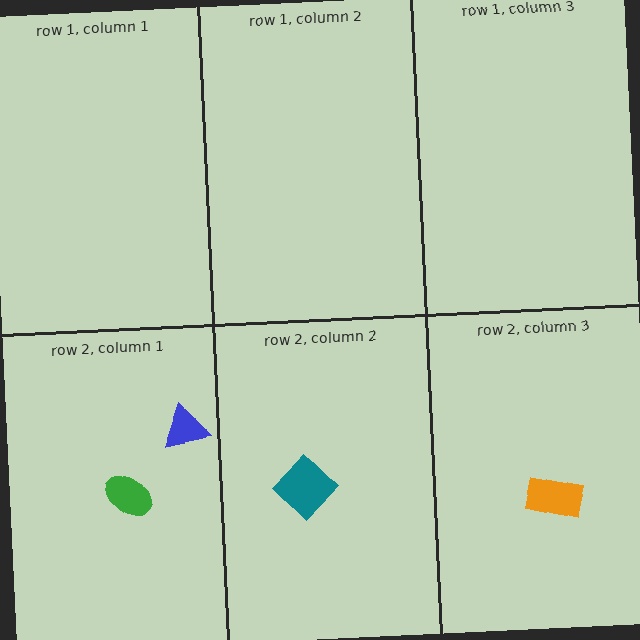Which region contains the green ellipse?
The row 2, column 1 region.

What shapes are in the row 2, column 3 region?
The orange rectangle.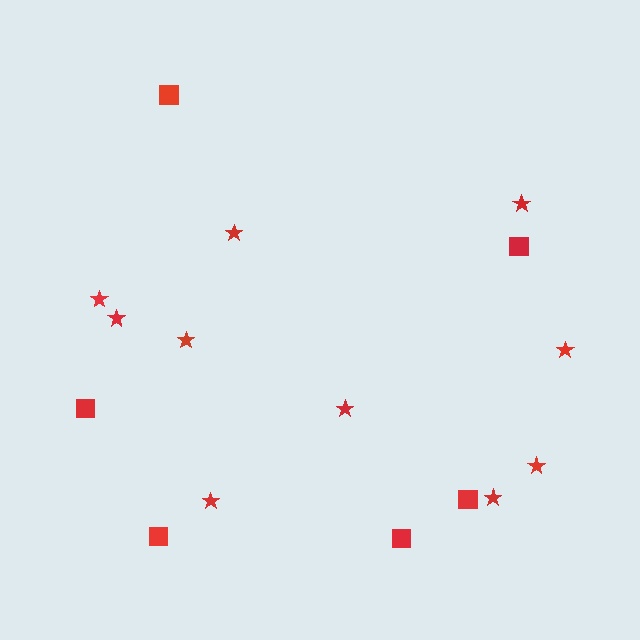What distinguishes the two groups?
There are 2 groups: one group of stars (10) and one group of squares (6).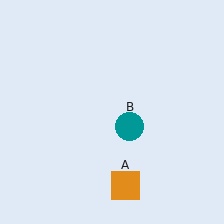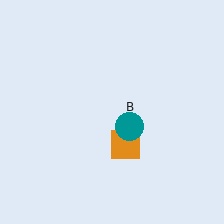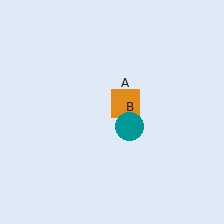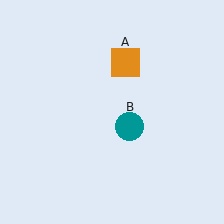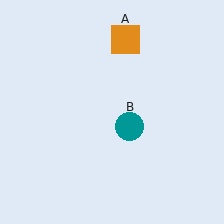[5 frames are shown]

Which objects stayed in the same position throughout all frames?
Teal circle (object B) remained stationary.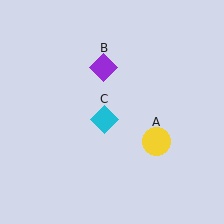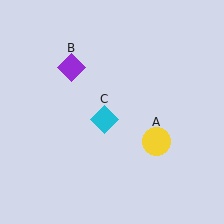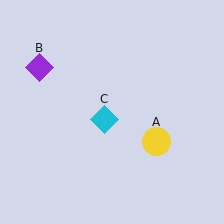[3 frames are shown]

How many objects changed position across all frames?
1 object changed position: purple diamond (object B).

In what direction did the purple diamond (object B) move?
The purple diamond (object B) moved left.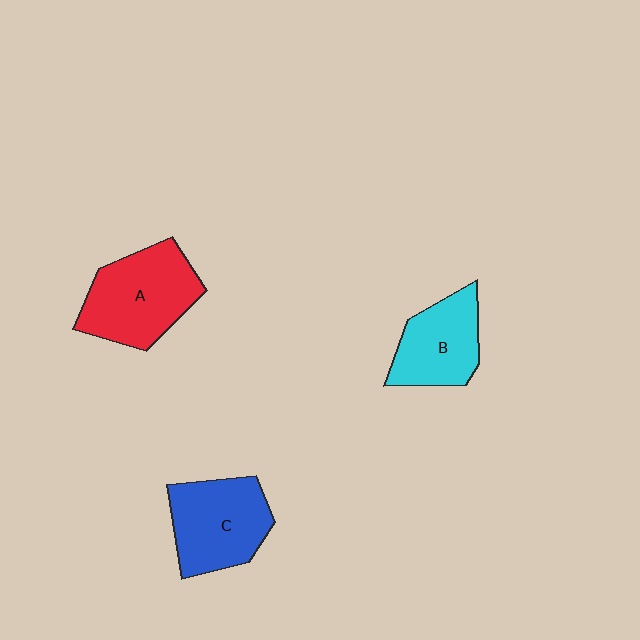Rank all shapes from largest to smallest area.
From largest to smallest: A (red), C (blue), B (cyan).